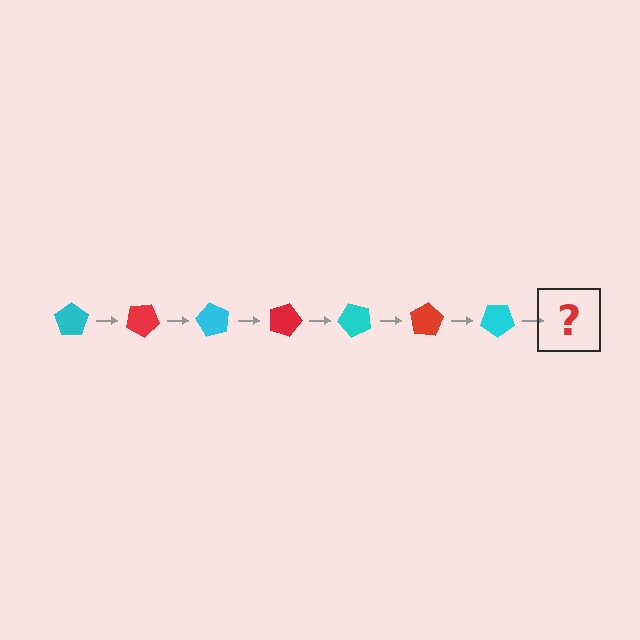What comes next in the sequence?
The next element should be a red pentagon, rotated 210 degrees from the start.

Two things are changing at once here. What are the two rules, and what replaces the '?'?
The two rules are that it rotates 30 degrees each step and the color cycles through cyan and red. The '?' should be a red pentagon, rotated 210 degrees from the start.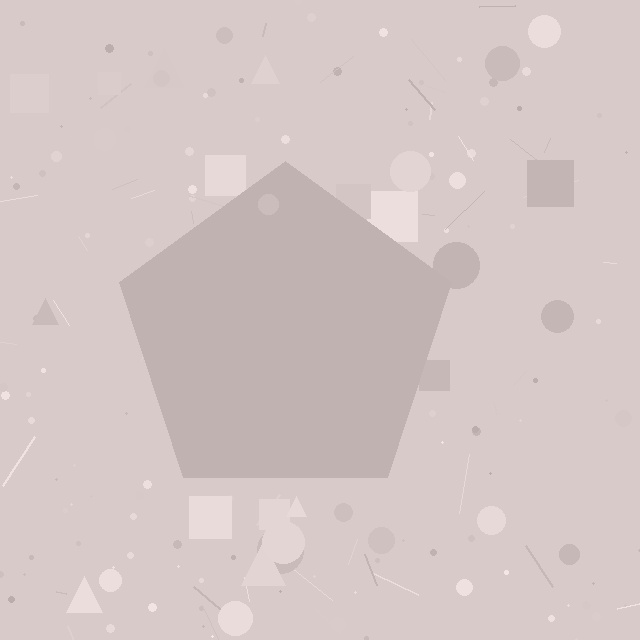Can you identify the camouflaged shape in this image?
The camouflaged shape is a pentagon.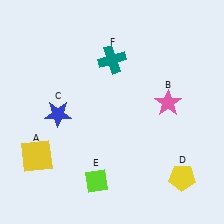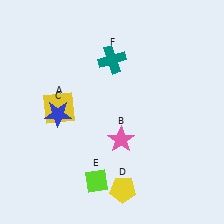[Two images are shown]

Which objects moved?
The objects that moved are: the yellow square (A), the pink star (B), the yellow pentagon (D).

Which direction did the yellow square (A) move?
The yellow square (A) moved up.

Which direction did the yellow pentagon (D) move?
The yellow pentagon (D) moved left.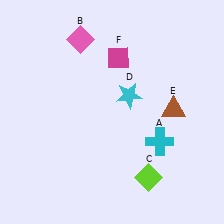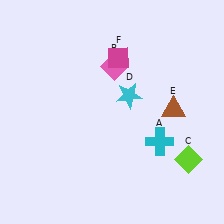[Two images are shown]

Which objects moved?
The objects that moved are: the pink diamond (B), the lime diamond (C).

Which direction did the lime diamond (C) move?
The lime diamond (C) moved right.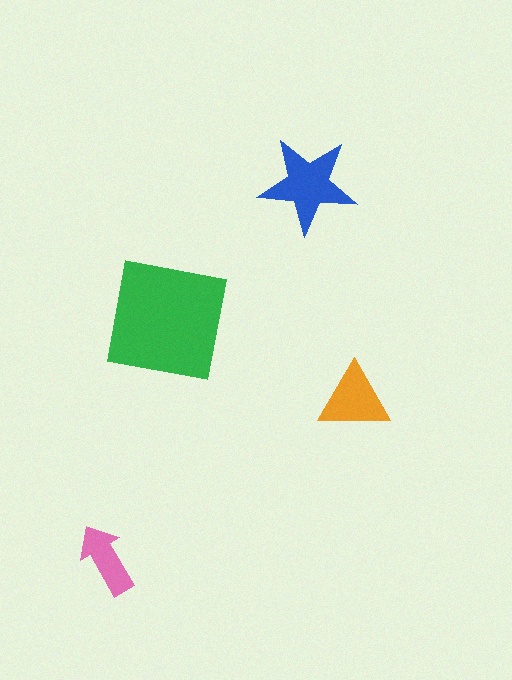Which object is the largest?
The green square.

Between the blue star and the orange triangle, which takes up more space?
The blue star.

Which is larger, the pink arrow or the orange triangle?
The orange triangle.